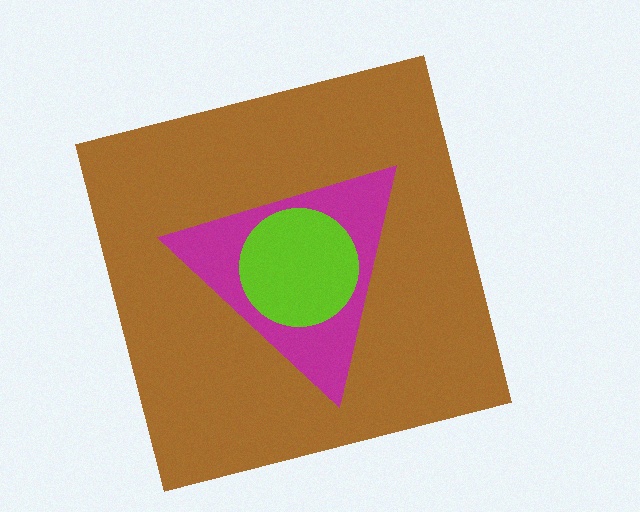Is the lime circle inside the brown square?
Yes.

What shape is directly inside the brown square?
The magenta triangle.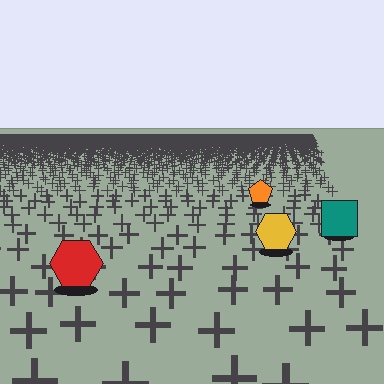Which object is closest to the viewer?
The red hexagon is closest. The texture marks near it are larger and more spread out.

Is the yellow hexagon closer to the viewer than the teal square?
Yes. The yellow hexagon is closer — you can tell from the texture gradient: the ground texture is coarser near it.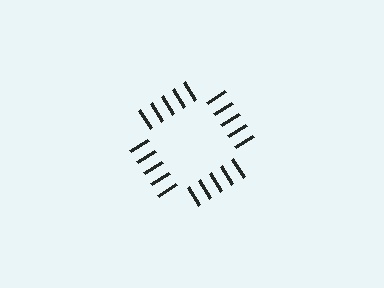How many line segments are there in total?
20 — 5 along each of the 4 edges.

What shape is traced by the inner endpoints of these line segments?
An illusory square — the line segments terminate on its edges but no continuous stroke is drawn.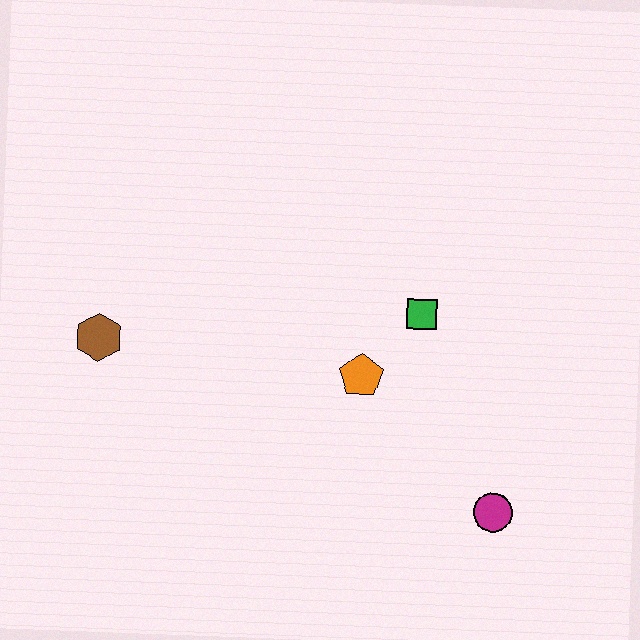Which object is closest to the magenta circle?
The orange pentagon is closest to the magenta circle.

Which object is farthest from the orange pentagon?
The brown hexagon is farthest from the orange pentagon.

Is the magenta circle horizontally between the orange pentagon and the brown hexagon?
No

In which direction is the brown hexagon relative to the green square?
The brown hexagon is to the left of the green square.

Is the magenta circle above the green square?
No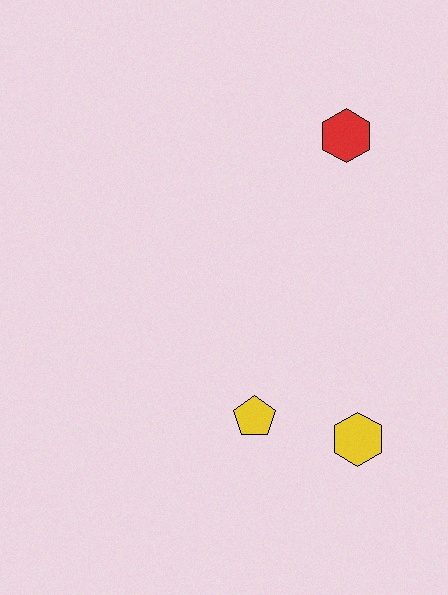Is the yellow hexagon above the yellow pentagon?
No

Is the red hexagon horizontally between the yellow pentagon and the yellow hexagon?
Yes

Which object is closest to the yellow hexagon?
The yellow pentagon is closest to the yellow hexagon.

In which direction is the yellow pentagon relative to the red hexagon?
The yellow pentagon is below the red hexagon.